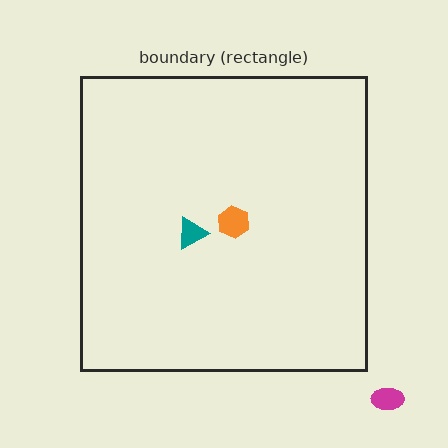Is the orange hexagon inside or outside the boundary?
Inside.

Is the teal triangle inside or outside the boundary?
Inside.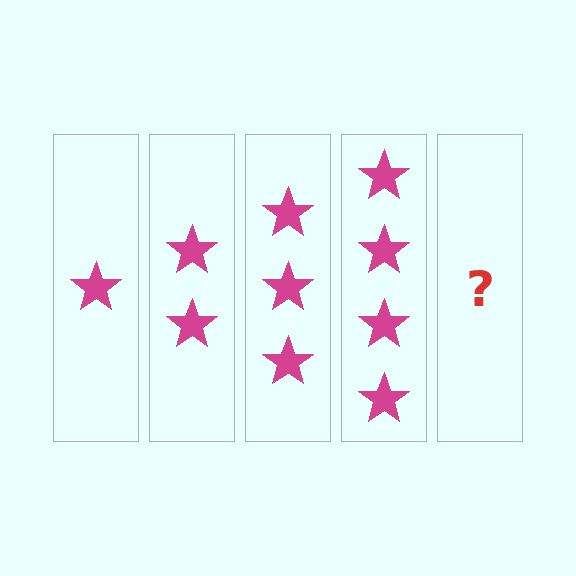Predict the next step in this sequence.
The next step is 5 stars.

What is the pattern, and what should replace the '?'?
The pattern is that each step adds one more star. The '?' should be 5 stars.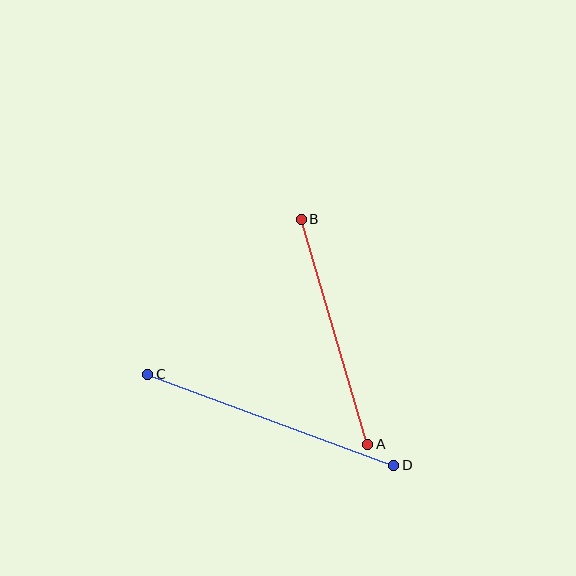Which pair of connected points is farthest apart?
Points C and D are farthest apart.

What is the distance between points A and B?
The distance is approximately 235 pixels.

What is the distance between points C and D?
The distance is approximately 262 pixels.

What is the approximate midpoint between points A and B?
The midpoint is at approximately (334, 332) pixels.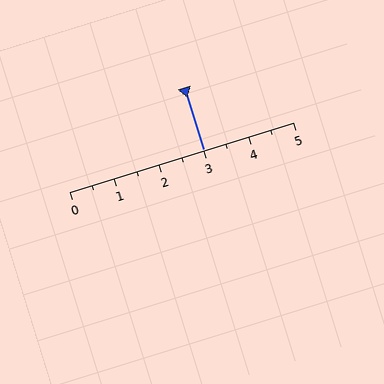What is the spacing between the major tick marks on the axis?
The major ticks are spaced 1 apart.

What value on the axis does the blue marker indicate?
The marker indicates approximately 3.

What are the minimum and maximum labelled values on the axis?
The axis runs from 0 to 5.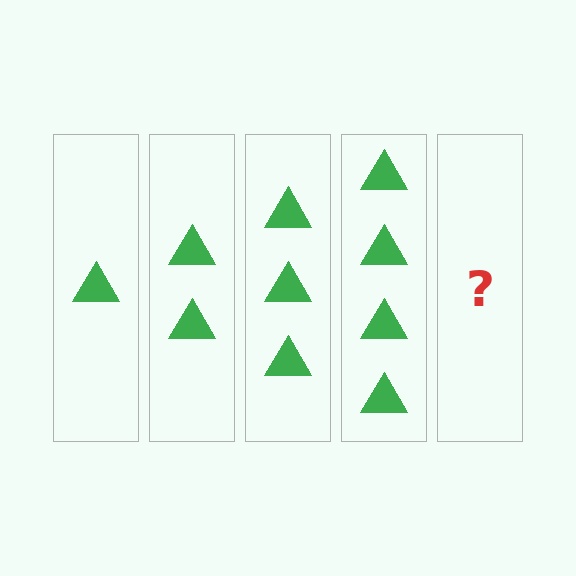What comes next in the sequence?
The next element should be 5 triangles.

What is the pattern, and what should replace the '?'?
The pattern is that each step adds one more triangle. The '?' should be 5 triangles.